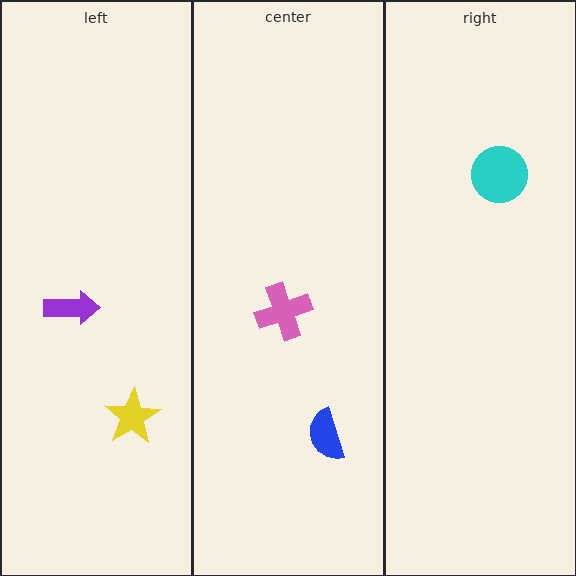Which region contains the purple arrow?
The left region.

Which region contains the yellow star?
The left region.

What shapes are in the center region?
The pink cross, the blue semicircle.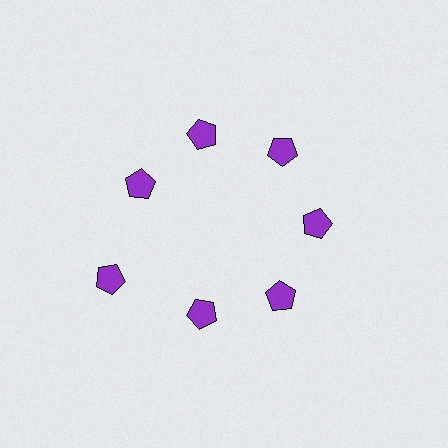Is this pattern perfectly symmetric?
No. The 7 purple pentagons are arranged in a ring, but one element near the 8 o'clock position is pushed outward from the center, breaking the 7-fold rotational symmetry.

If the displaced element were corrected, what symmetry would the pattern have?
It would have 7-fold rotational symmetry — the pattern would map onto itself every 51 degrees.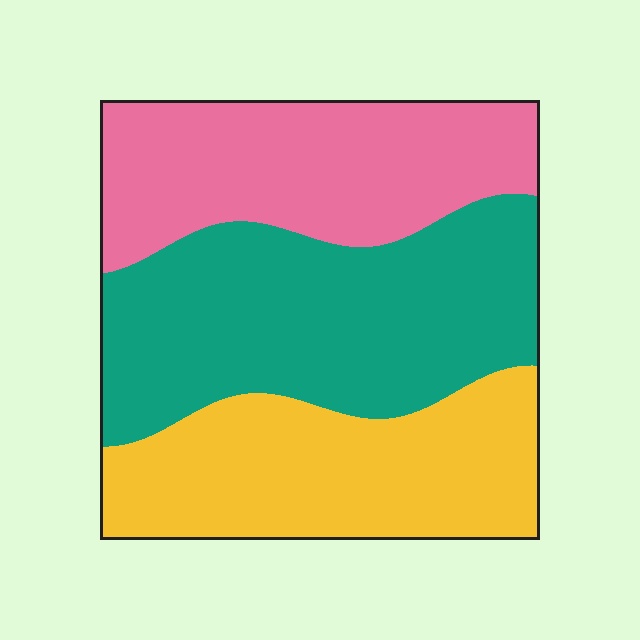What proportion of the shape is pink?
Pink takes up about one third (1/3) of the shape.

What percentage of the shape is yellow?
Yellow covers about 30% of the shape.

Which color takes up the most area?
Teal, at roughly 40%.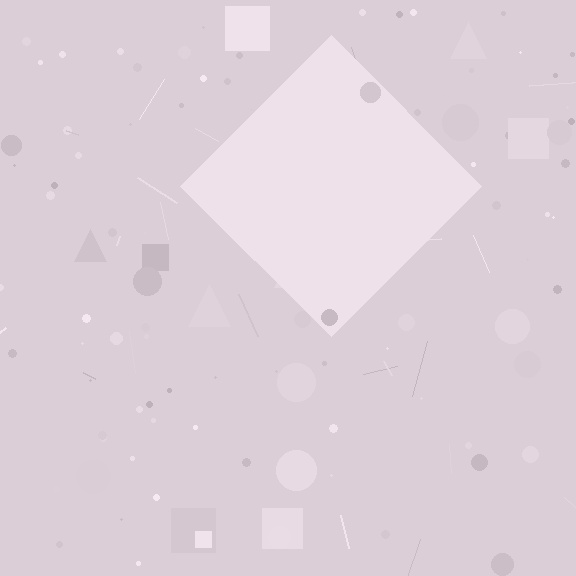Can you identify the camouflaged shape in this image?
The camouflaged shape is a diamond.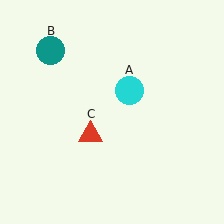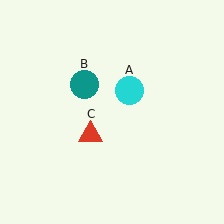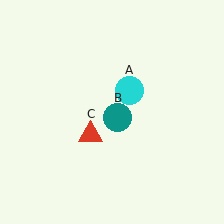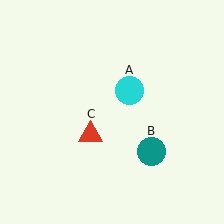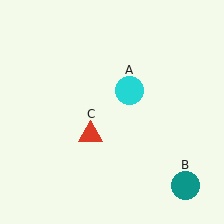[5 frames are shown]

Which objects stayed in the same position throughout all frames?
Cyan circle (object A) and red triangle (object C) remained stationary.